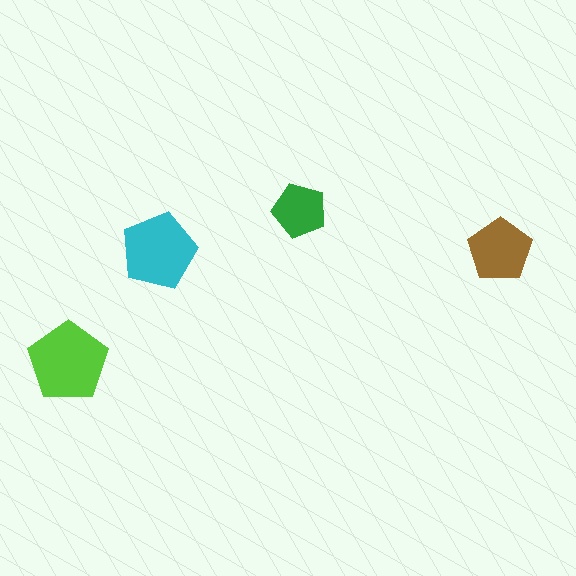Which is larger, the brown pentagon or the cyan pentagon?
The cyan one.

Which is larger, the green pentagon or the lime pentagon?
The lime one.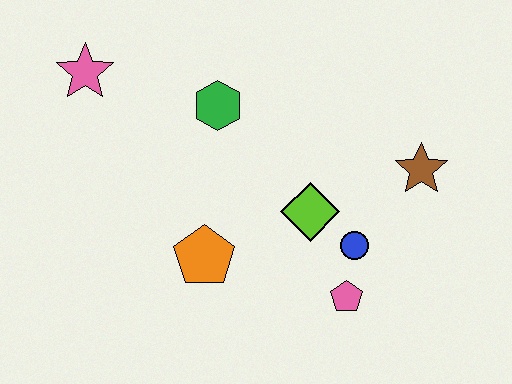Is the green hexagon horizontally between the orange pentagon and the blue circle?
Yes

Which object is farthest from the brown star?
The pink star is farthest from the brown star.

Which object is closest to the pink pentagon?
The blue circle is closest to the pink pentagon.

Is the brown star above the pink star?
No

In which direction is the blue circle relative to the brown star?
The blue circle is below the brown star.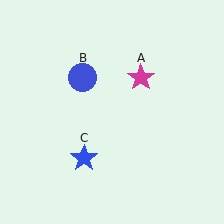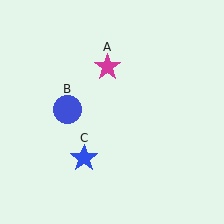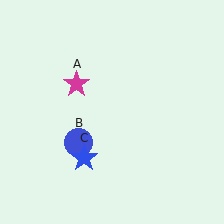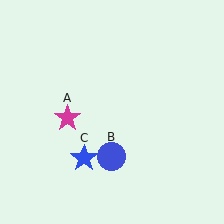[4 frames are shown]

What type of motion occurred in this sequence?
The magenta star (object A), blue circle (object B) rotated counterclockwise around the center of the scene.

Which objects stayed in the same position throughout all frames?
Blue star (object C) remained stationary.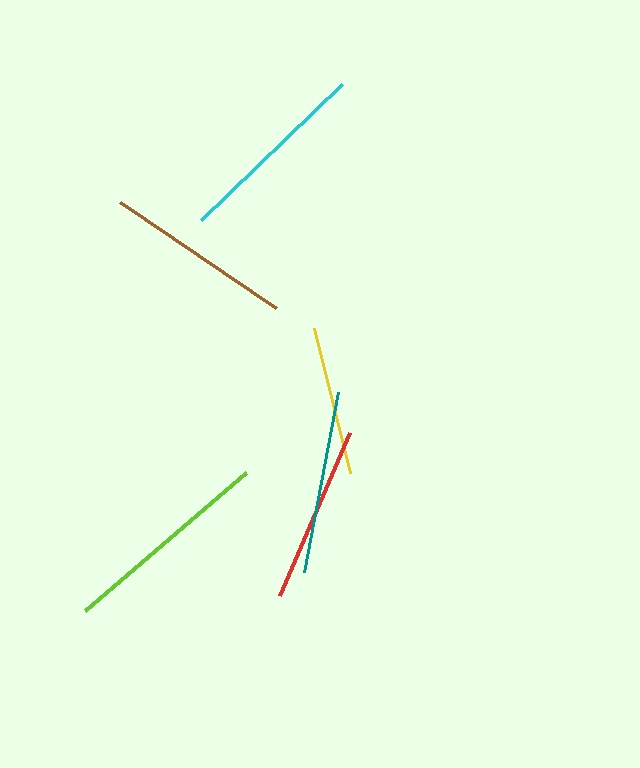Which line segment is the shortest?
The yellow line is the shortest at approximately 150 pixels.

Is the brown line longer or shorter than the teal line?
The brown line is longer than the teal line.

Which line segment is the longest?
The lime line is the longest at approximately 212 pixels.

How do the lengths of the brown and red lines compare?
The brown and red lines are approximately the same length.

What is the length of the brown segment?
The brown segment is approximately 188 pixels long.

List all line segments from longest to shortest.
From longest to shortest: lime, cyan, brown, teal, red, yellow.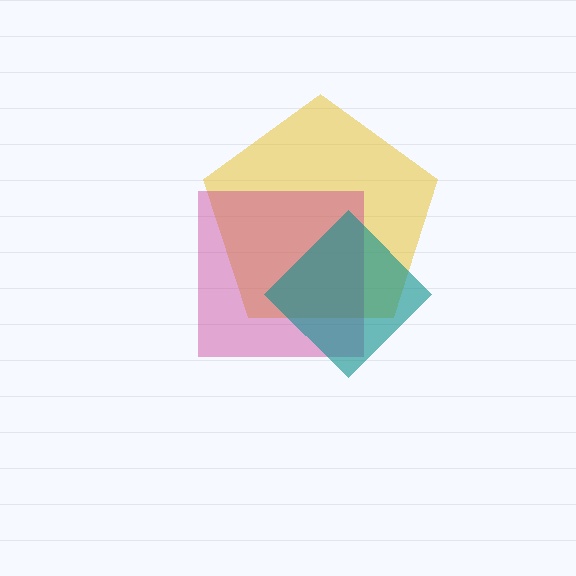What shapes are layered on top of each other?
The layered shapes are: a yellow pentagon, a magenta square, a teal diamond.